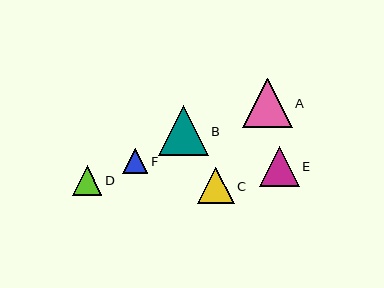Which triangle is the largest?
Triangle B is the largest with a size of approximately 50 pixels.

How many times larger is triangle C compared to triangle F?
Triangle C is approximately 1.4 times the size of triangle F.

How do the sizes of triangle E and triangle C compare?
Triangle E and triangle C are approximately the same size.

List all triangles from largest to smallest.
From largest to smallest: B, A, E, C, D, F.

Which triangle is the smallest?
Triangle F is the smallest with a size of approximately 25 pixels.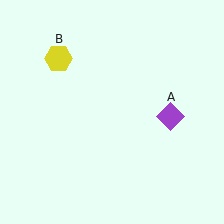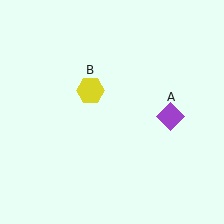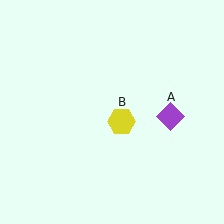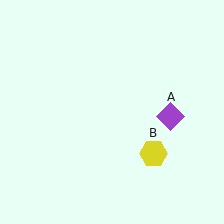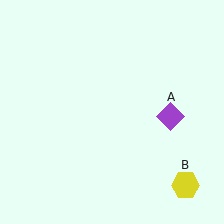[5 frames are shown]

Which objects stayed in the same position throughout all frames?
Purple diamond (object A) remained stationary.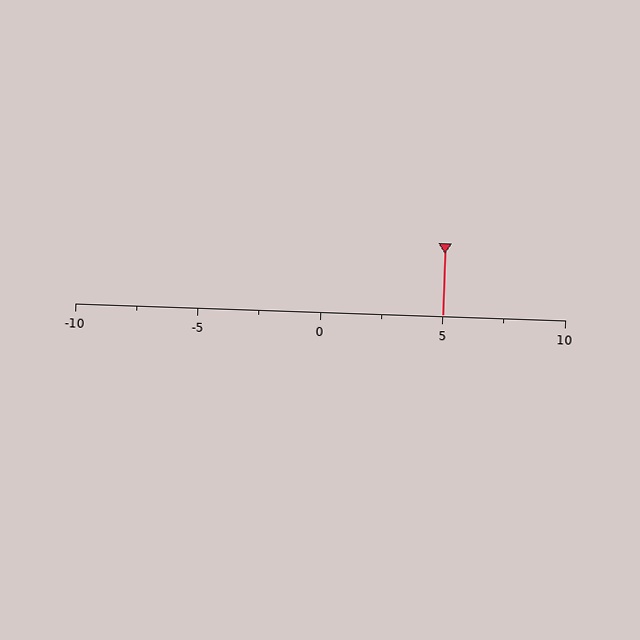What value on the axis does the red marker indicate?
The marker indicates approximately 5.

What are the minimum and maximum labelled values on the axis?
The axis runs from -10 to 10.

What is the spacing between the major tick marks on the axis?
The major ticks are spaced 5 apart.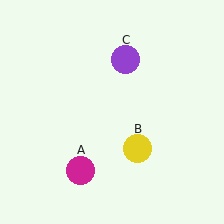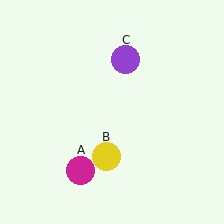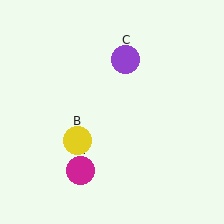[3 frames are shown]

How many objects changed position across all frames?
1 object changed position: yellow circle (object B).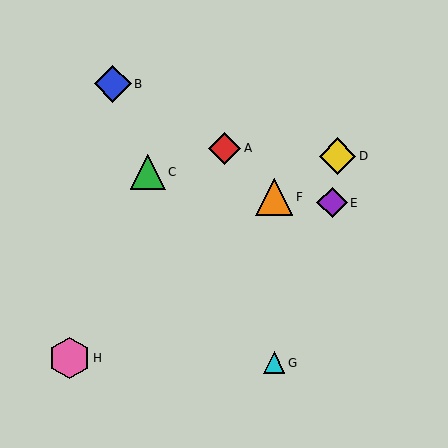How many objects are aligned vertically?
2 objects (F, G) are aligned vertically.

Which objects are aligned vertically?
Objects F, G are aligned vertically.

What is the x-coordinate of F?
Object F is at x≈274.